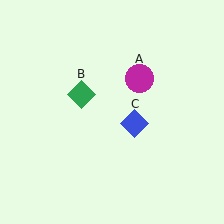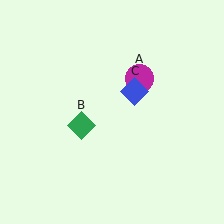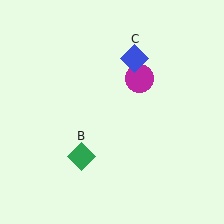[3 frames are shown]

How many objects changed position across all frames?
2 objects changed position: green diamond (object B), blue diamond (object C).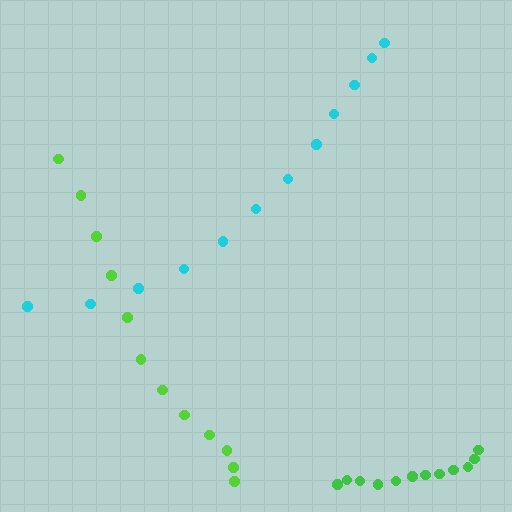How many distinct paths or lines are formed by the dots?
There are 3 distinct paths.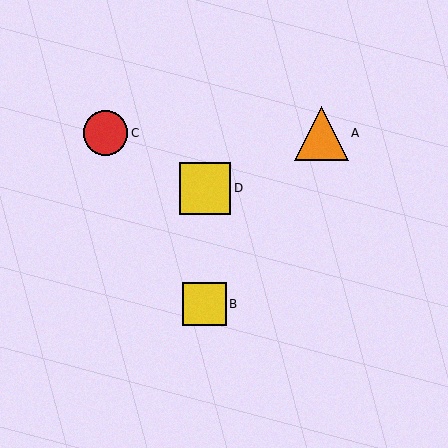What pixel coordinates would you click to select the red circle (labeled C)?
Click at (105, 133) to select the red circle C.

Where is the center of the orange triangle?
The center of the orange triangle is at (321, 133).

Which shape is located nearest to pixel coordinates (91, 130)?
The red circle (labeled C) at (105, 133) is nearest to that location.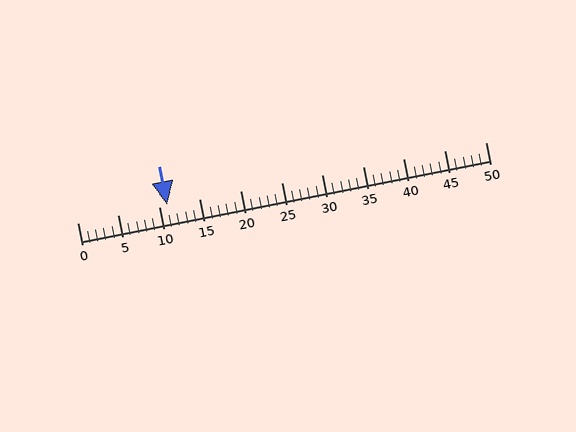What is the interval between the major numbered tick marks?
The major tick marks are spaced 5 units apart.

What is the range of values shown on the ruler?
The ruler shows values from 0 to 50.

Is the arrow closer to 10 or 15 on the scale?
The arrow is closer to 10.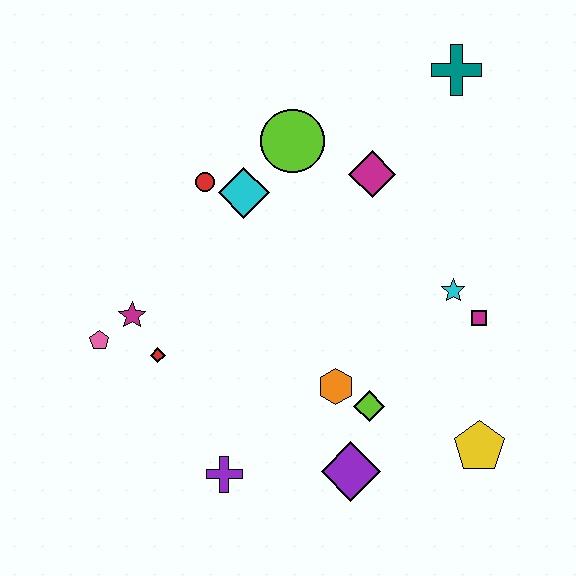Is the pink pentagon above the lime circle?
No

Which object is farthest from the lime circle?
The yellow pentagon is farthest from the lime circle.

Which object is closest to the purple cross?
The purple diamond is closest to the purple cross.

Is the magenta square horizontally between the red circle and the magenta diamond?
No